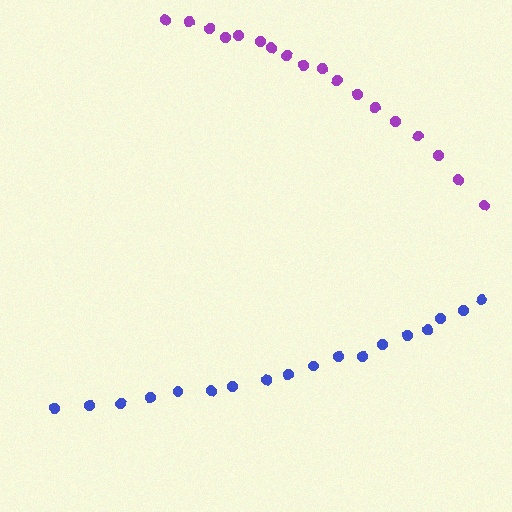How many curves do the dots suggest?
There are 2 distinct paths.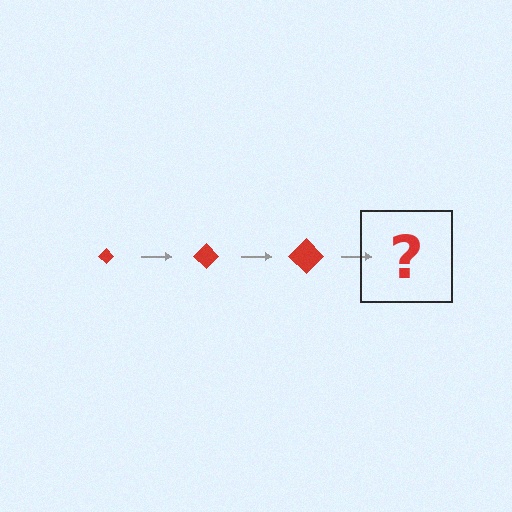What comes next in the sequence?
The next element should be a red diamond, larger than the previous one.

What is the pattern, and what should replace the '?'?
The pattern is that the diamond gets progressively larger each step. The '?' should be a red diamond, larger than the previous one.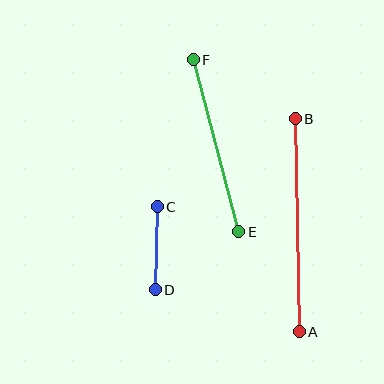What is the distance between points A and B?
The distance is approximately 213 pixels.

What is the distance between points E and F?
The distance is approximately 178 pixels.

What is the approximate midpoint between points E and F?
The midpoint is at approximately (216, 146) pixels.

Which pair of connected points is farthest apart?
Points A and B are farthest apart.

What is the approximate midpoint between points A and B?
The midpoint is at approximately (297, 225) pixels.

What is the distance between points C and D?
The distance is approximately 83 pixels.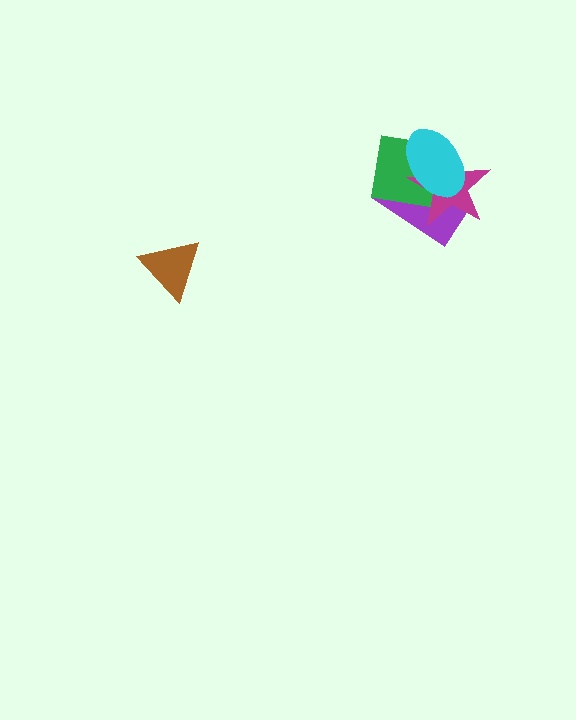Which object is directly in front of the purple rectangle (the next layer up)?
The green square is directly in front of the purple rectangle.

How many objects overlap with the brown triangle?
0 objects overlap with the brown triangle.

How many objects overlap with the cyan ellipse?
3 objects overlap with the cyan ellipse.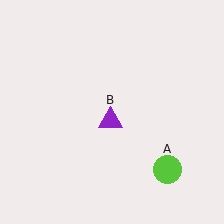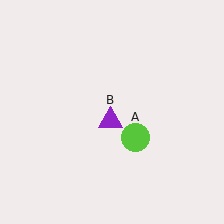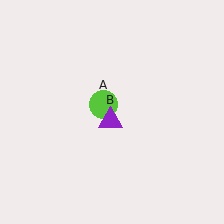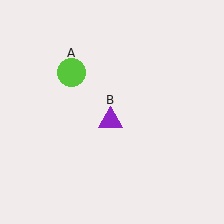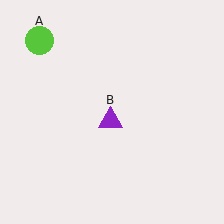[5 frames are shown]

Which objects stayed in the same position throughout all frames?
Purple triangle (object B) remained stationary.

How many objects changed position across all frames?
1 object changed position: lime circle (object A).